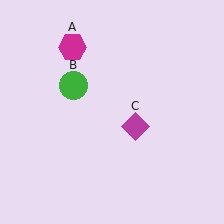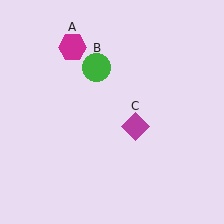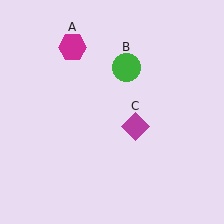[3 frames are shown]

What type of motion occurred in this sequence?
The green circle (object B) rotated clockwise around the center of the scene.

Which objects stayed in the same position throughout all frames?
Magenta hexagon (object A) and magenta diamond (object C) remained stationary.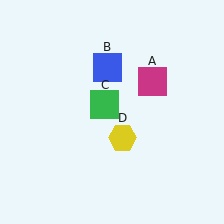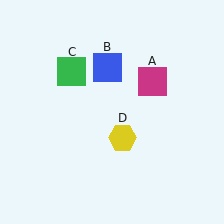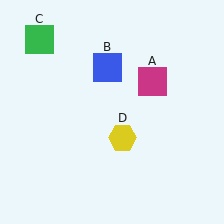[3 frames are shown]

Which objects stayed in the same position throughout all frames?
Magenta square (object A) and blue square (object B) and yellow hexagon (object D) remained stationary.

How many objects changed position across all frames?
1 object changed position: green square (object C).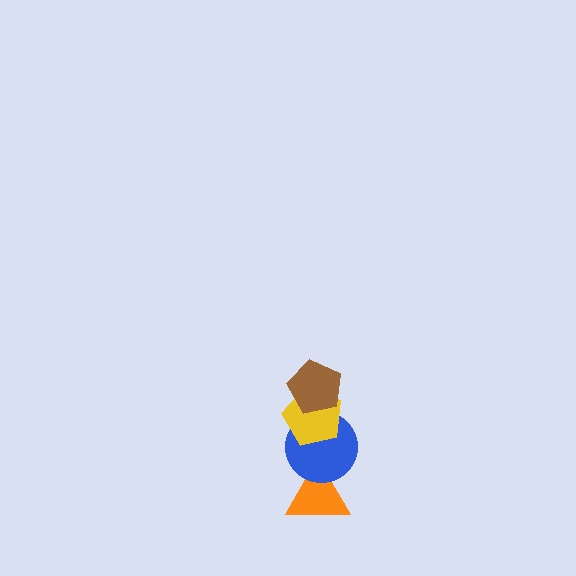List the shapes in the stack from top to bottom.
From top to bottom: the brown pentagon, the yellow pentagon, the blue circle, the orange triangle.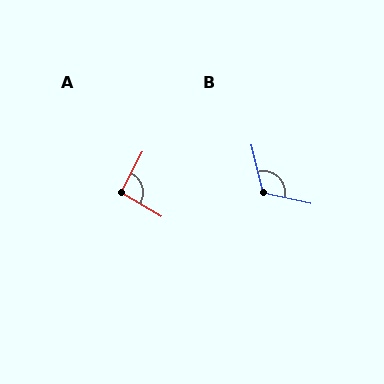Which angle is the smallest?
A, at approximately 94 degrees.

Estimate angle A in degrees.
Approximately 94 degrees.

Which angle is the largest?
B, at approximately 116 degrees.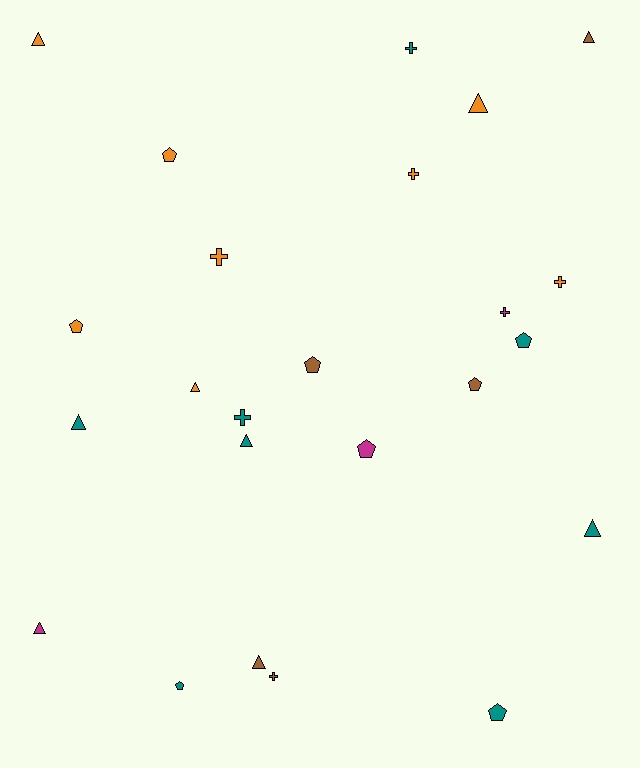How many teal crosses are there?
There are 2 teal crosses.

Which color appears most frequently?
Orange, with 8 objects.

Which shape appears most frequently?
Triangle, with 9 objects.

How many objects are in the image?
There are 24 objects.